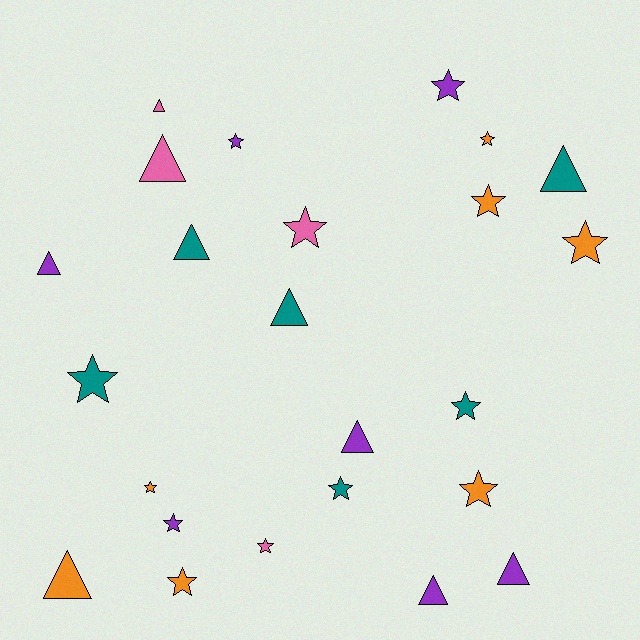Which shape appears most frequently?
Star, with 14 objects.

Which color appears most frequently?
Orange, with 7 objects.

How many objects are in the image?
There are 24 objects.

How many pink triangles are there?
There are 2 pink triangles.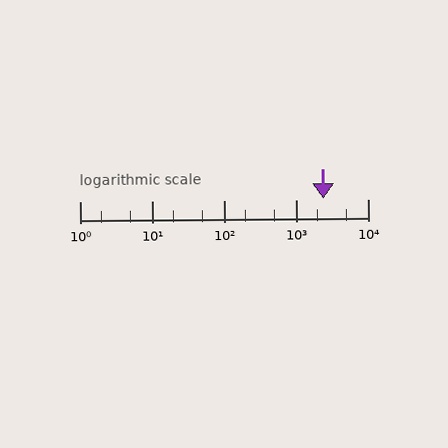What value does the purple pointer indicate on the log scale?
The pointer indicates approximately 2400.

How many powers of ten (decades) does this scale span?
The scale spans 4 decades, from 1 to 10000.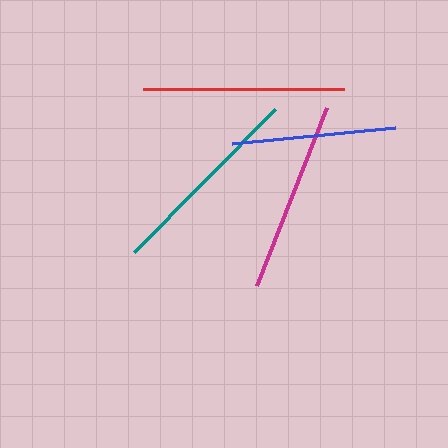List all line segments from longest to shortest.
From longest to shortest: teal, red, magenta, blue.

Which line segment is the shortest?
The blue line is the shortest at approximately 164 pixels.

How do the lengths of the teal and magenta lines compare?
The teal and magenta lines are approximately the same length.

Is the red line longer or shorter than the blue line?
The red line is longer than the blue line.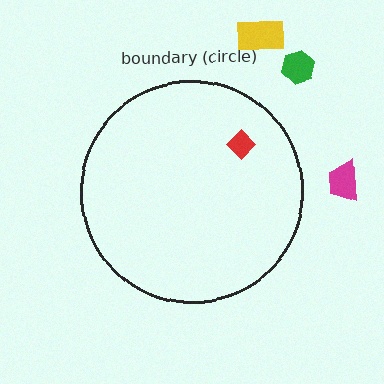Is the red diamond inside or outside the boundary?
Inside.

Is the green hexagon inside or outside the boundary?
Outside.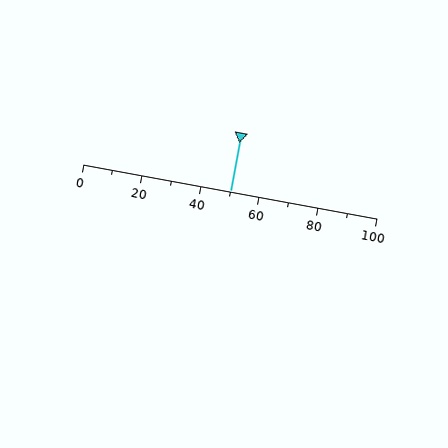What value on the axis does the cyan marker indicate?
The marker indicates approximately 50.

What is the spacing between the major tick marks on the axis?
The major ticks are spaced 20 apart.